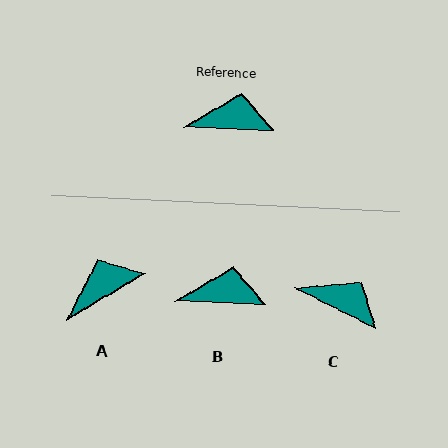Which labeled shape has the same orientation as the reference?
B.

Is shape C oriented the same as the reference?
No, it is off by about 25 degrees.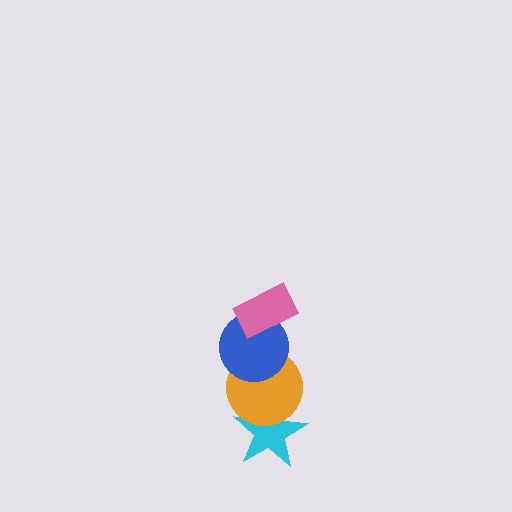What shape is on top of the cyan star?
The orange circle is on top of the cyan star.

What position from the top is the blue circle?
The blue circle is 2nd from the top.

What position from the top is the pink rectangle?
The pink rectangle is 1st from the top.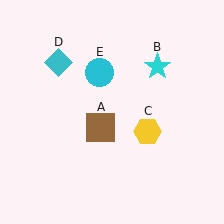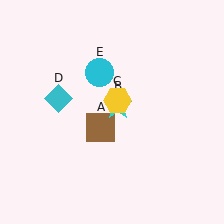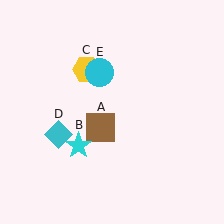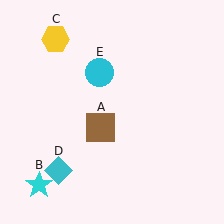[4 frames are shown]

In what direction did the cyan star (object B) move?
The cyan star (object B) moved down and to the left.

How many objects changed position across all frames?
3 objects changed position: cyan star (object B), yellow hexagon (object C), cyan diamond (object D).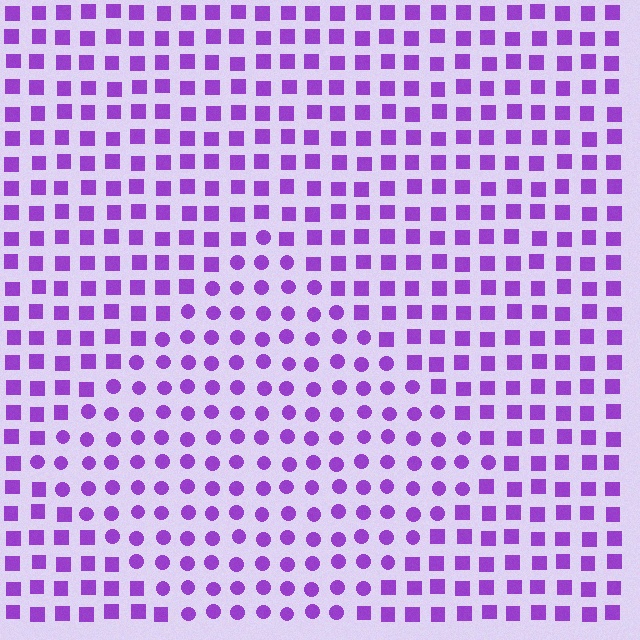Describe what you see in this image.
The image is filled with small purple elements arranged in a uniform grid. A diamond-shaped region contains circles, while the surrounding area contains squares. The boundary is defined purely by the change in element shape.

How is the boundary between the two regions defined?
The boundary is defined by a change in element shape: circles inside vs. squares outside. All elements share the same color and spacing.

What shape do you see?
I see a diamond.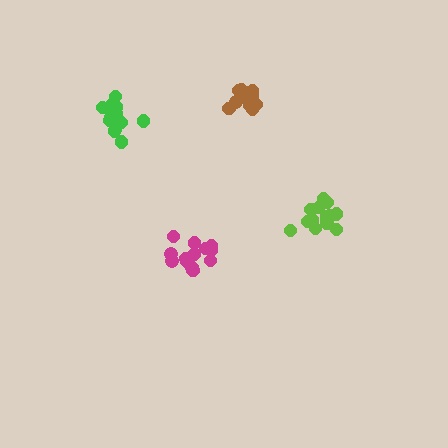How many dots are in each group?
Group 1: 15 dots, Group 2: 13 dots, Group 3: 11 dots, Group 4: 16 dots (55 total).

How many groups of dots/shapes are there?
There are 4 groups.